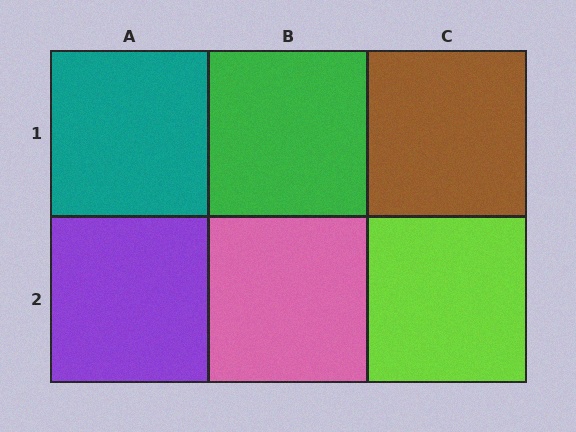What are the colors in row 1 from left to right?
Teal, green, brown.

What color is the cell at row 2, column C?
Lime.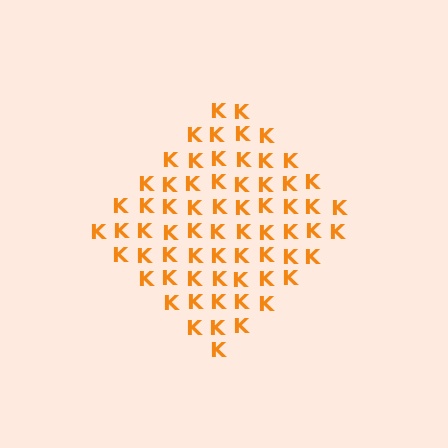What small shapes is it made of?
It is made of small letter K's.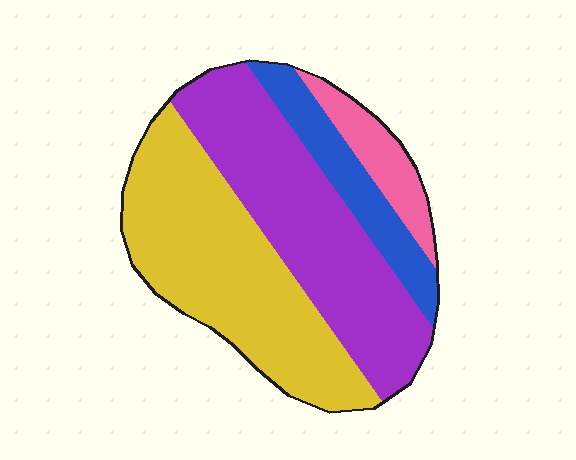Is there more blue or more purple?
Purple.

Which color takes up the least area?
Pink, at roughly 10%.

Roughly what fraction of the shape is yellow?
Yellow takes up between a quarter and a half of the shape.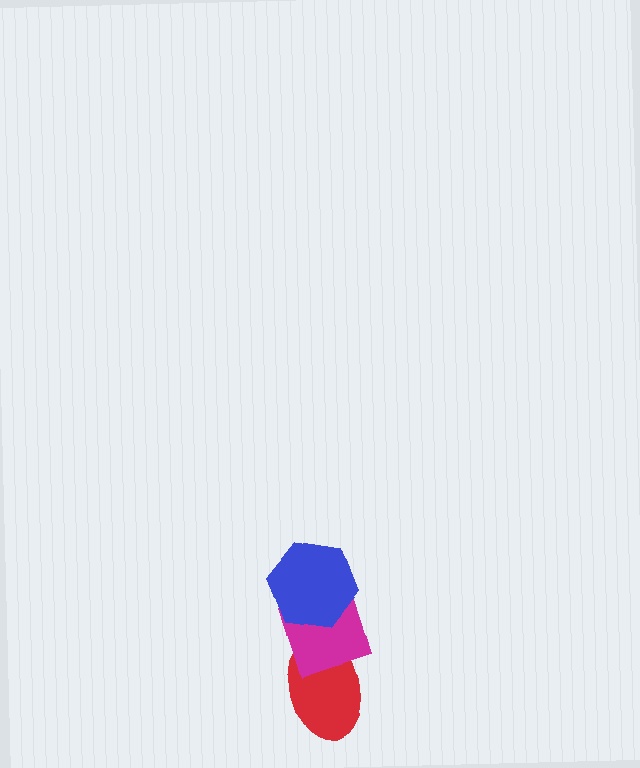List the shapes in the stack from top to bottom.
From top to bottom: the blue hexagon, the magenta diamond, the red ellipse.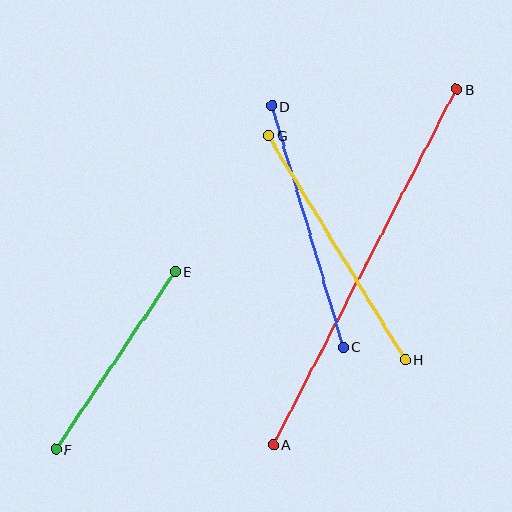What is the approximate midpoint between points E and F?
The midpoint is at approximately (116, 361) pixels.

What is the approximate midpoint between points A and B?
The midpoint is at approximately (365, 267) pixels.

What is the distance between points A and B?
The distance is approximately 400 pixels.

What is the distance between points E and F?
The distance is approximately 214 pixels.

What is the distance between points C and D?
The distance is approximately 251 pixels.